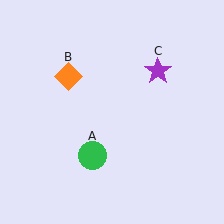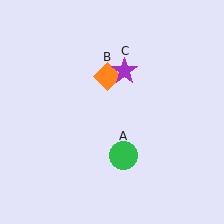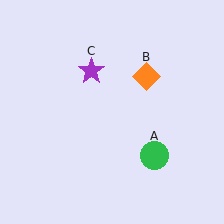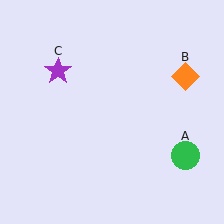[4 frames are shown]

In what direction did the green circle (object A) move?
The green circle (object A) moved right.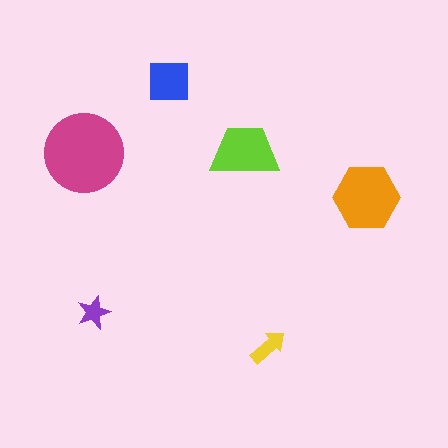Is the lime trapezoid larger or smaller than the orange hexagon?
Smaller.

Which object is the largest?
The magenta circle.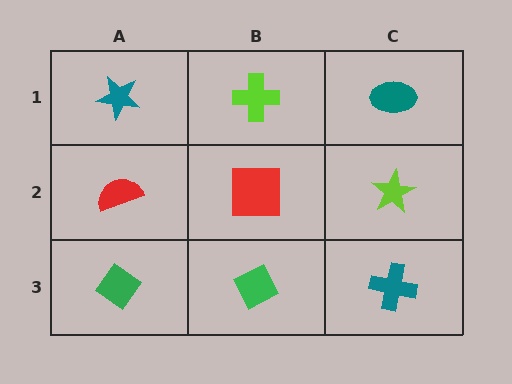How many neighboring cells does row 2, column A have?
3.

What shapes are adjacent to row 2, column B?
A lime cross (row 1, column B), a green diamond (row 3, column B), a red semicircle (row 2, column A), a lime star (row 2, column C).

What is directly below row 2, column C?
A teal cross.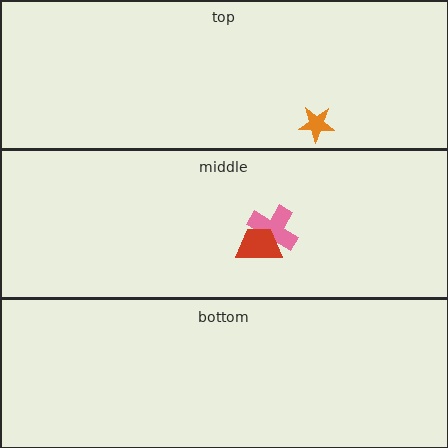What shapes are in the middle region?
The pink cross, the red trapezoid.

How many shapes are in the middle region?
2.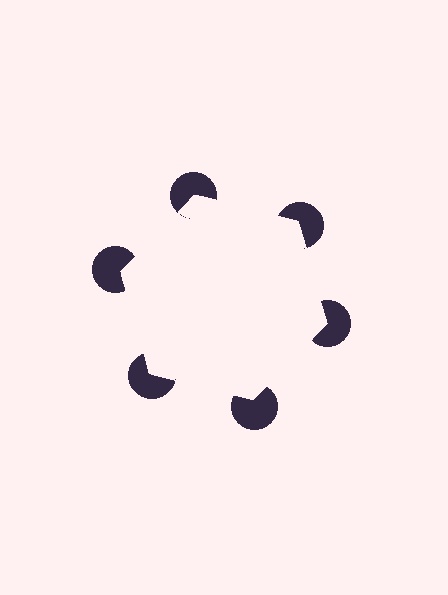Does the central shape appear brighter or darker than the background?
It typically appears slightly brighter than the background, even though no actual brightness change is drawn.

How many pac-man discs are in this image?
There are 6 — one at each vertex of the illusory hexagon.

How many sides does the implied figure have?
6 sides.